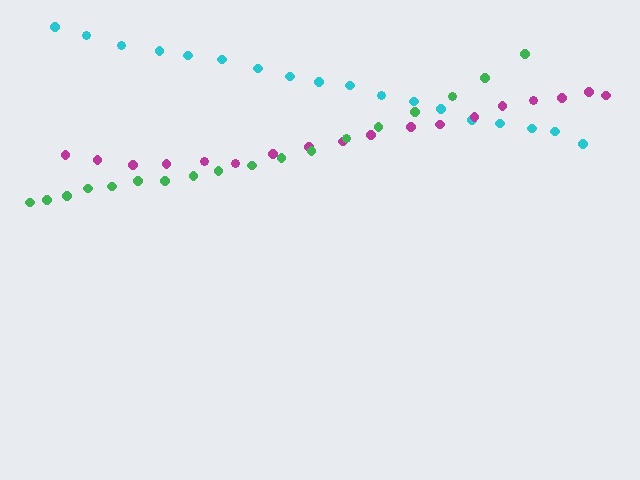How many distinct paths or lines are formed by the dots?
There are 3 distinct paths.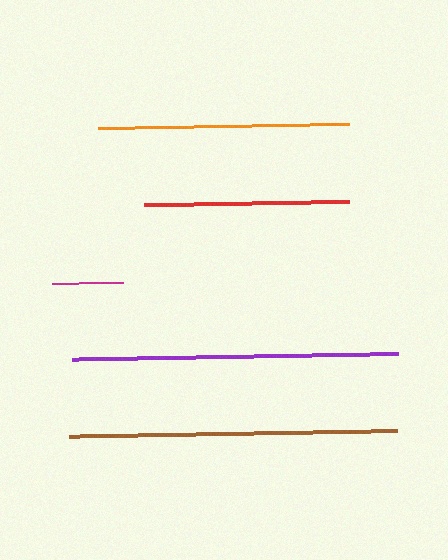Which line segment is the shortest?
The magenta line is the shortest at approximately 71 pixels.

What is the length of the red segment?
The red segment is approximately 205 pixels long.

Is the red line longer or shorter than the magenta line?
The red line is longer than the magenta line.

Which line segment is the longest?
The brown line is the longest at approximately 328 pixels.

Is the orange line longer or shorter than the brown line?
The brown line is longer than the orange line.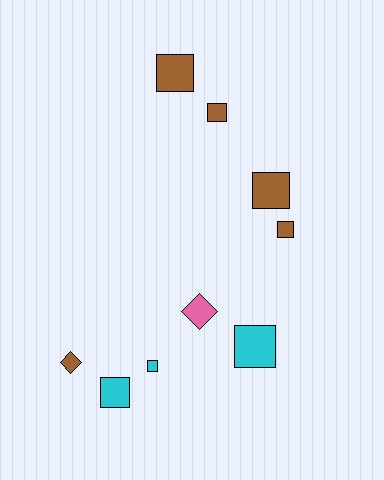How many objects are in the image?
There are 9 objects.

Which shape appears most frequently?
Square, with 7 objects.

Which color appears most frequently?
Brown, with 5 objects.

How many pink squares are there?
There are no pink squares.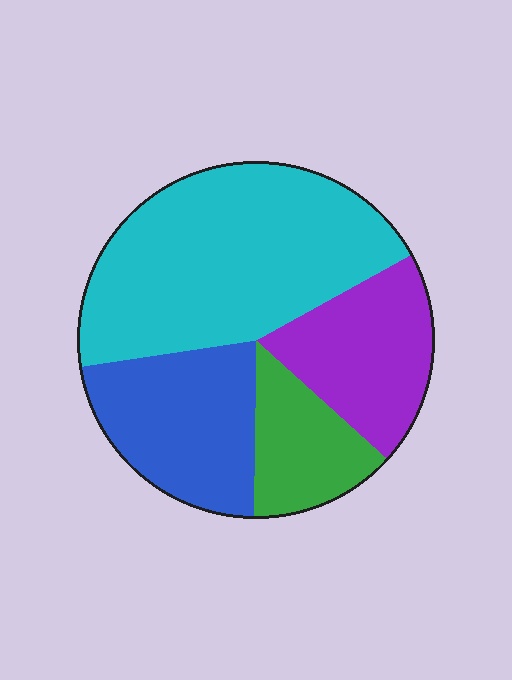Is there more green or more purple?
Purple.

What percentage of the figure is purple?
Purple covers about 20% of the figure.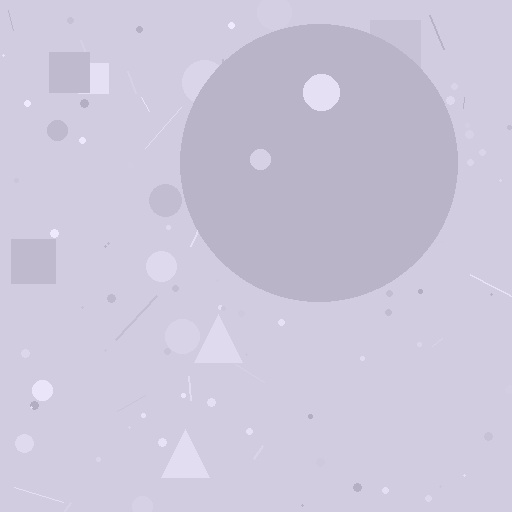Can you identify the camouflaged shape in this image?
The camouflaged shape is a circle.